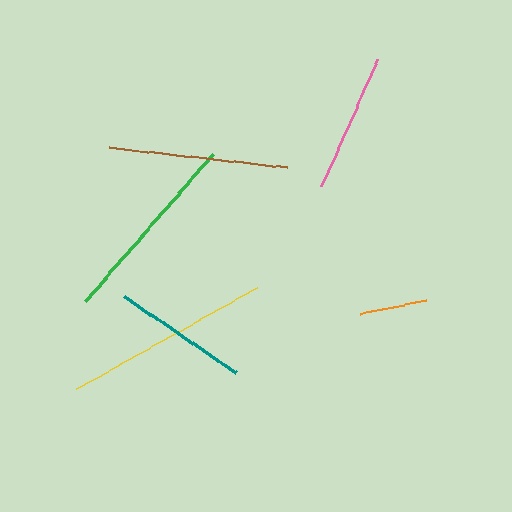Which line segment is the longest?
The yellow line is the longest at approximately 207 pixels.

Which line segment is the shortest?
The orange line is the shortest at approximately 67 pixels.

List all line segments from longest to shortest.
From longest to shortest: yellow, green, brown, pink, teal, orange.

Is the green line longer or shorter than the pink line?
The green line is longer than the pink line.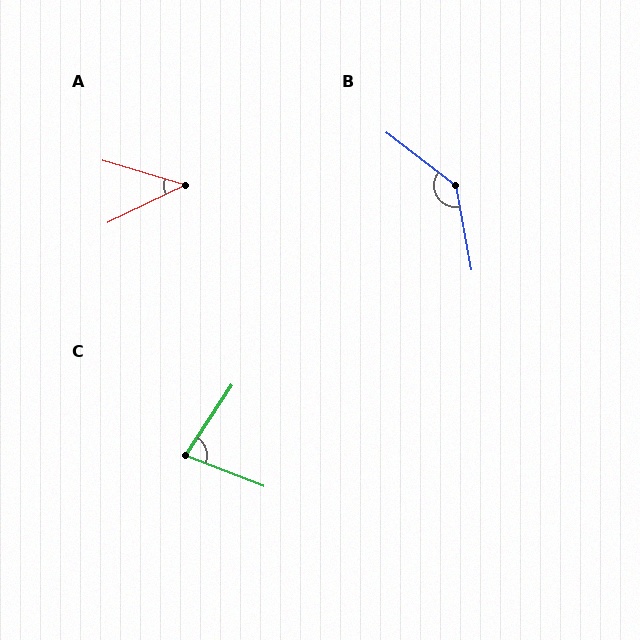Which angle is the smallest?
A, at approximately 42 degrees.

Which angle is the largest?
B, at approximately 138 degrees.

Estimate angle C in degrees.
Approximately 78 degrees.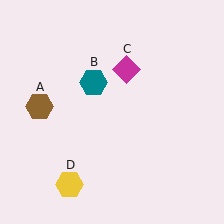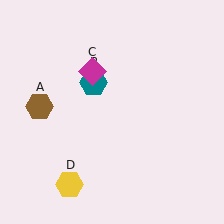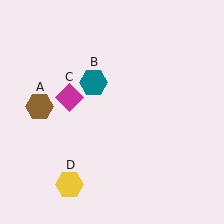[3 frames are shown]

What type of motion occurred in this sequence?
The magenta diamond (object C) rotated counterclockwise around the center of the scene.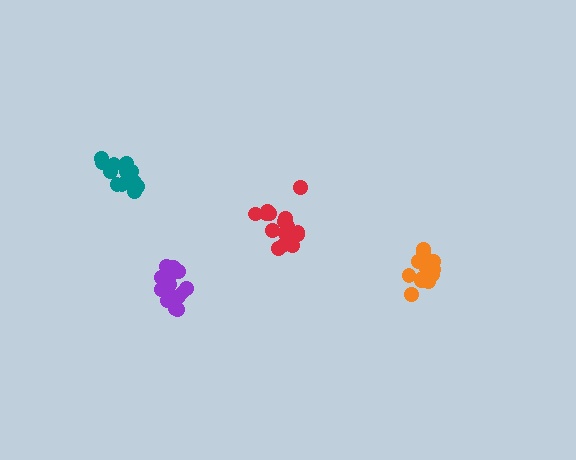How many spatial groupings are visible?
There are 4 spatial groupings.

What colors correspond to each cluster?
The clusters are colored: purple, orange, red, teal.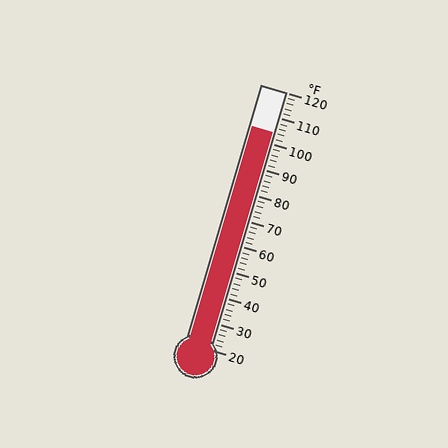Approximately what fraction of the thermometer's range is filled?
The thermometer is filled to approximately 85% of its range.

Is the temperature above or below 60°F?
The temperature is above 60°F.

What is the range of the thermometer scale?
The thermometer scale ranges from 20°F to 120°F.